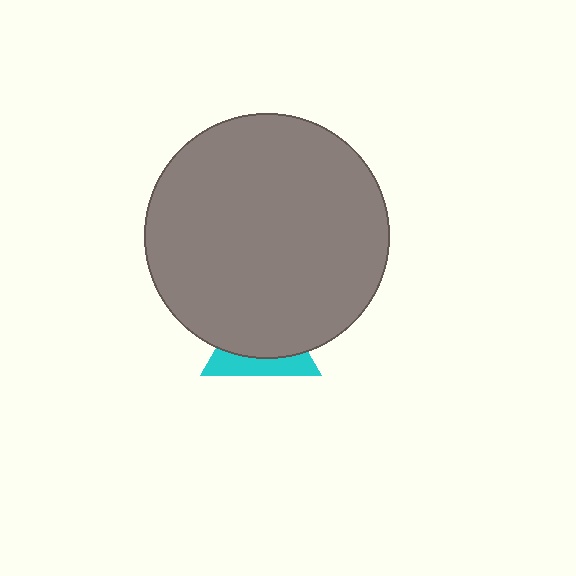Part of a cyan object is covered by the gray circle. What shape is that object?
It is a triangle.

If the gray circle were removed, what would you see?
You would see the complete cyan triangle.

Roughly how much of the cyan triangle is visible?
A small part of it is visible (roughly 34%).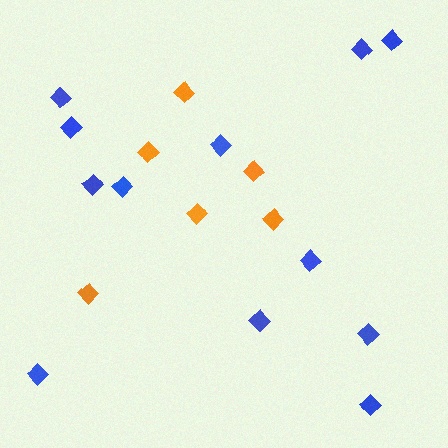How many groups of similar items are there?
There are 2 groups: one group of orange diamonds (6) and one group of blue diamonds (12).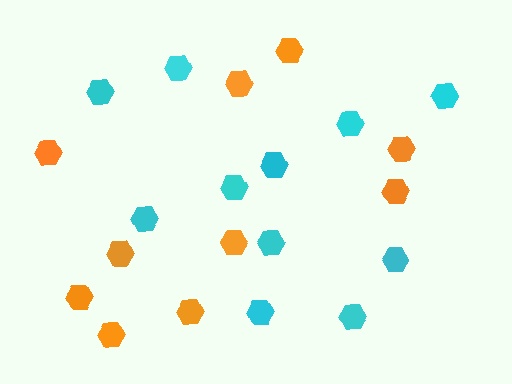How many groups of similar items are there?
There are 2 groups: one group of cyan hexagons (11) and one group of orange hexagons (10).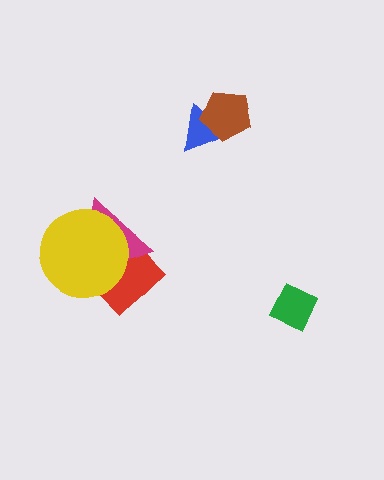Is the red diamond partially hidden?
Yes, it is partially covered by another shape.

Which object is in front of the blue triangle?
The brown pentagon is in front of the blue triangle.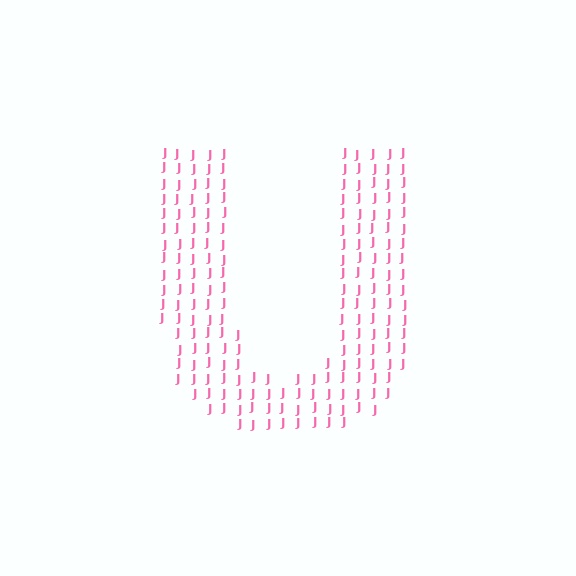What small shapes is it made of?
It is made of small letter J's.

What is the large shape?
The large shape is the letter U.